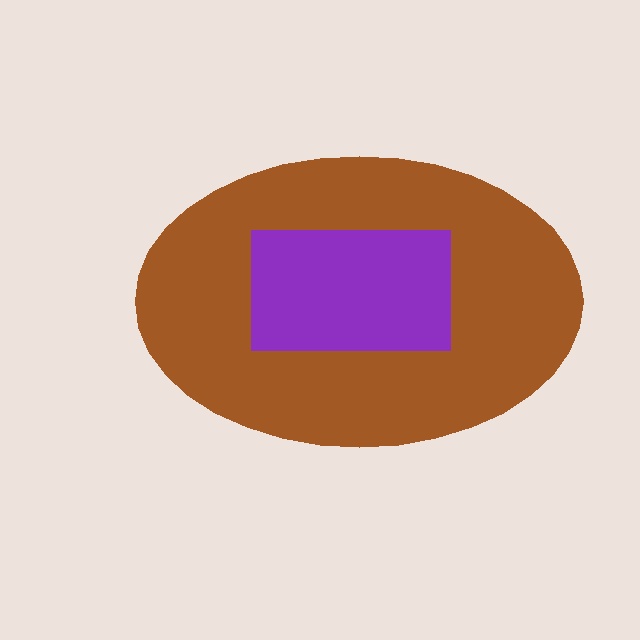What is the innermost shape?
The purple rectangle.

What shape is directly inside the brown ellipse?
The purple rectangle.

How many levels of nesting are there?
2.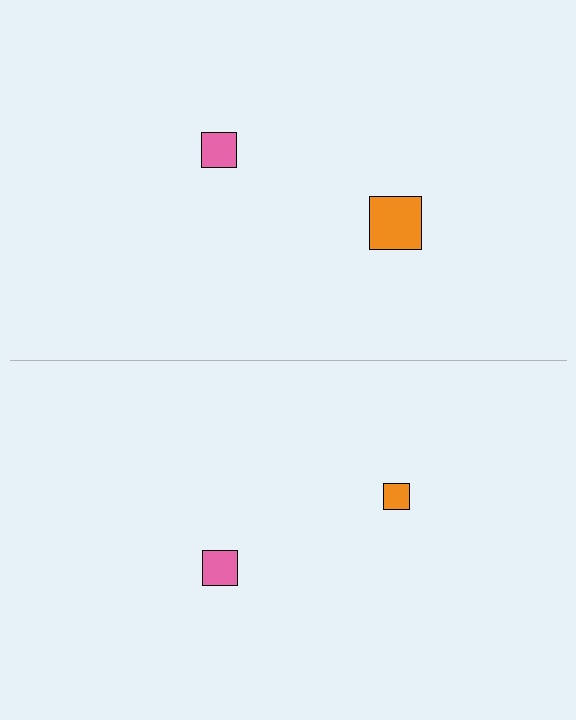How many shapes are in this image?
There are 4 shapes in this image.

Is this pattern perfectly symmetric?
No, the pattern is not perfectly symmetric. The orange square on the bottom side has a different size than its mirror counterpart.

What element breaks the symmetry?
The orange square on the bottom side has a different size than its mirror counterpart.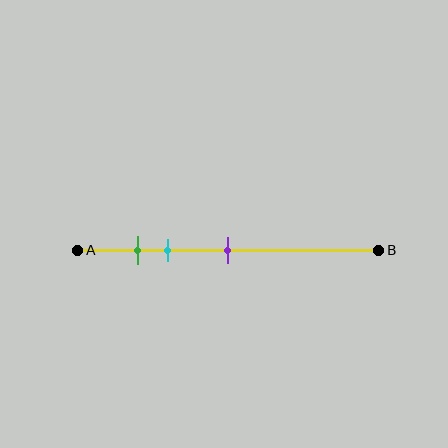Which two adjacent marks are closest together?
The green and cyan marks are the closest adjacent pair.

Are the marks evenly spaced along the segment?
No, the marks are not evenly spaced.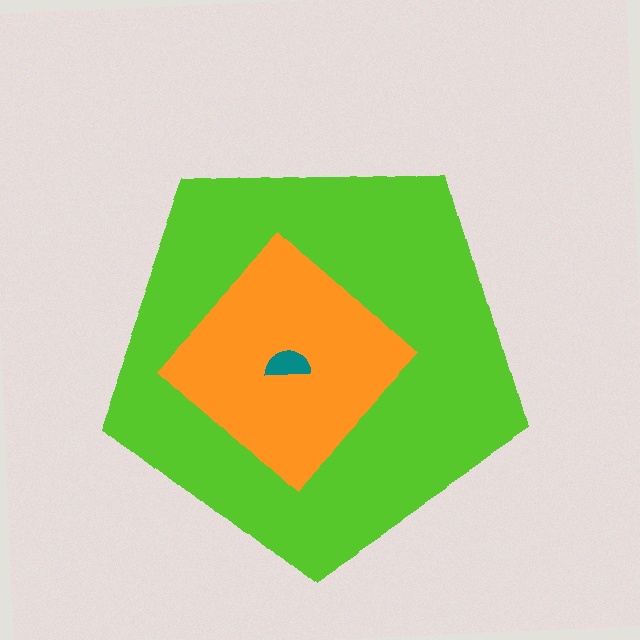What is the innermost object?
The teal semicircle.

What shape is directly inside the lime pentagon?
The orange diamond.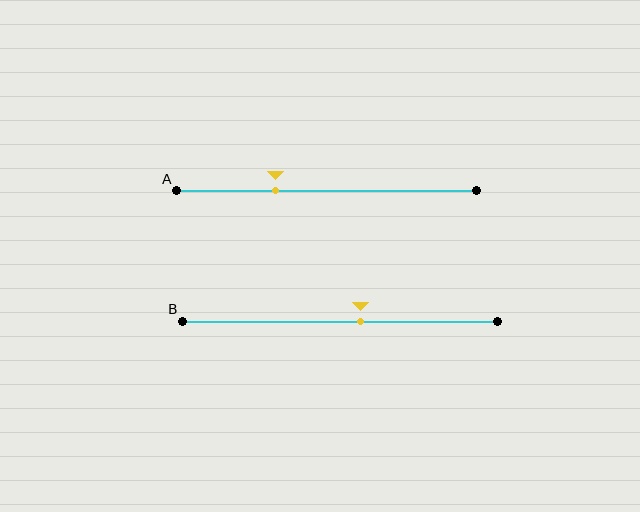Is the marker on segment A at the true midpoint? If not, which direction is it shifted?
No, the marker on segment A is shifted to the left by about 17% of the segment length.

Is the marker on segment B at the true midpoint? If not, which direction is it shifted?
No, the marker on segment B is shifted to the right by about 7% of the segment length.